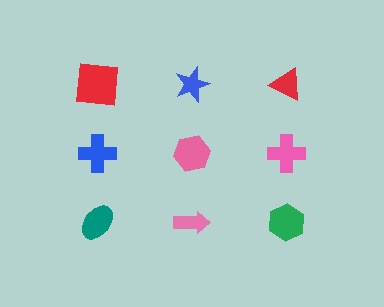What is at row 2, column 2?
A pink hexagon.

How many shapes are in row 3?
3 shapes.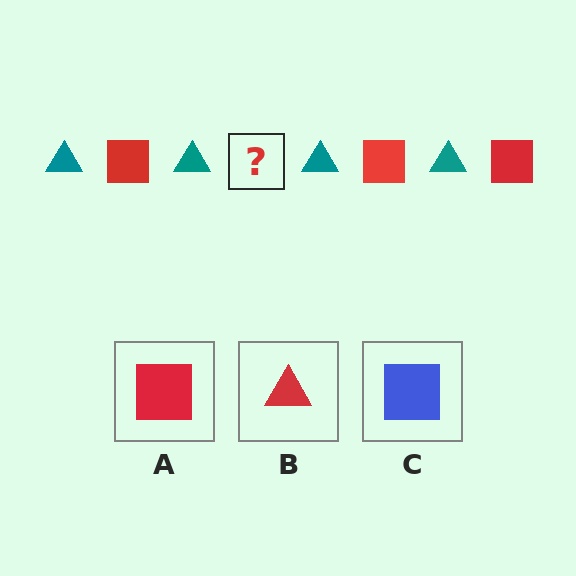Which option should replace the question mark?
Option A.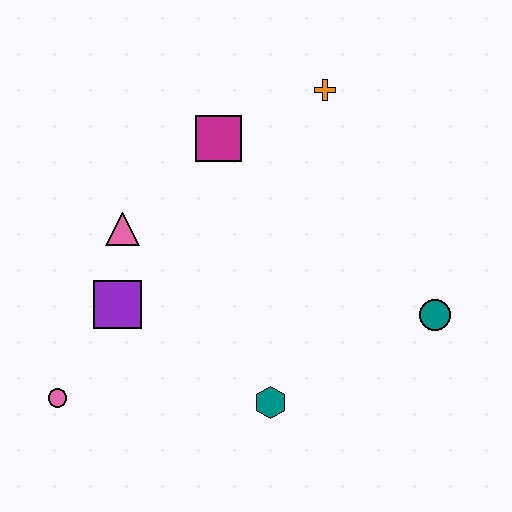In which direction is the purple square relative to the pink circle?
The purple square is above the pink circle.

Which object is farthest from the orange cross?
The pink circle is farthest from the orange cross.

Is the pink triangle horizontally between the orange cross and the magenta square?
No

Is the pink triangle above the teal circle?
Yes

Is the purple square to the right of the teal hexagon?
No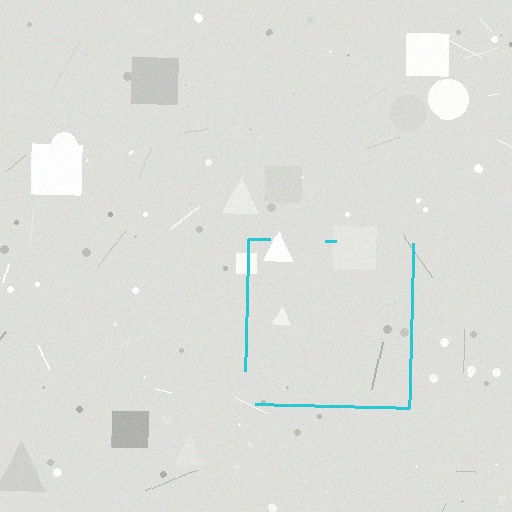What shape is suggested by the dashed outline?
The dashed outline suggests a square.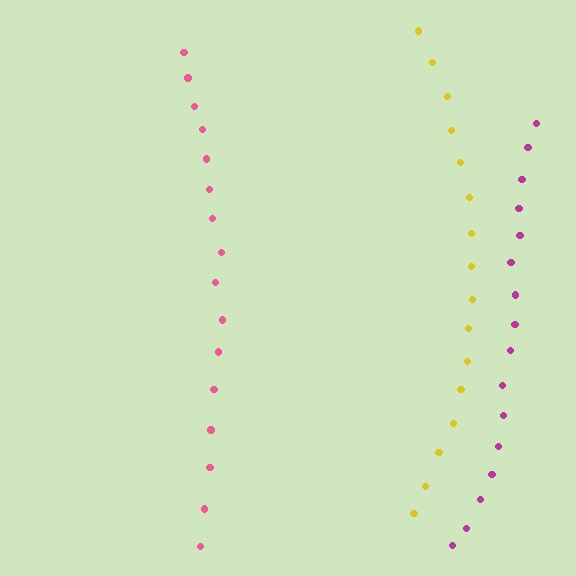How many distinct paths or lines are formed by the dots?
There are 3 distinct paths.